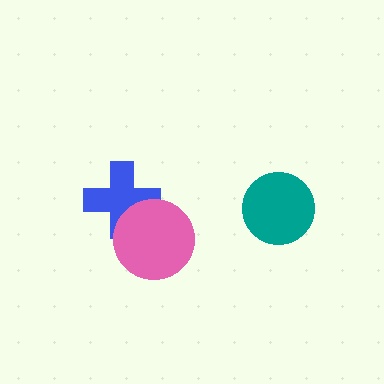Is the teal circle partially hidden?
No, no other shape covers it.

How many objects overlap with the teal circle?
0 objects overlap with the teal circle.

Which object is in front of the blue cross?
The pink circle is in front of the blue cross.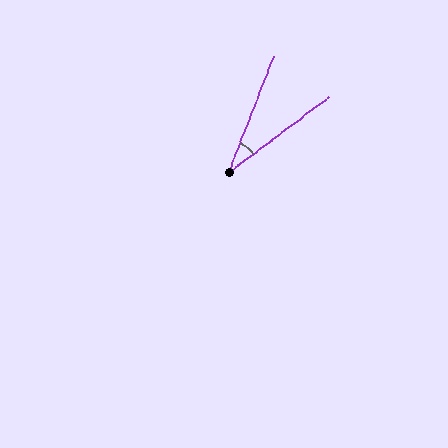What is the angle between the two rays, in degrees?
Approximately 31 degrees.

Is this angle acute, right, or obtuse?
It is acute.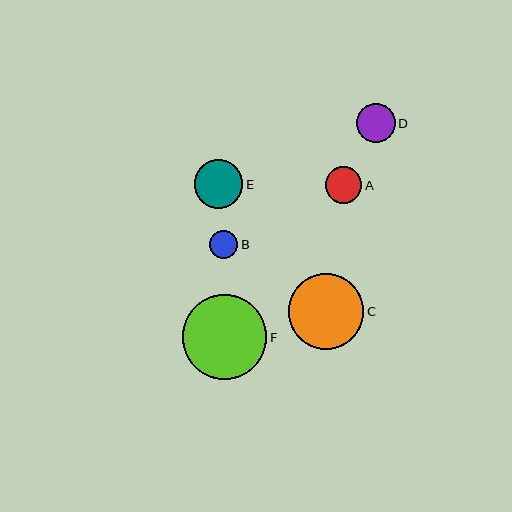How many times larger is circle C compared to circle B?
Circle C is approximately 2.7 times the size of circle B.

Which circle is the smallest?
Circle B is the smallest with a size of approximately 28 pixels.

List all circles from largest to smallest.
From largest to smallest: F, C, E, D, A, B.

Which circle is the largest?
Circle F is the largest with a size of approximately 84 pixels.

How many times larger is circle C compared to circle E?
Circle C is approximately 1.6 times the size of circle E.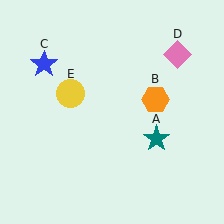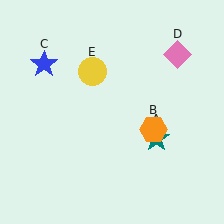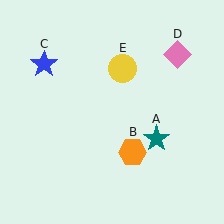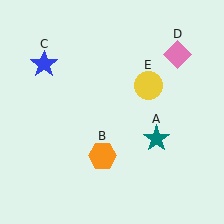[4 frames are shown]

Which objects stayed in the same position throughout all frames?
Teal star (object A) and blue star (object C) and pink diamond (object D) remained stationary.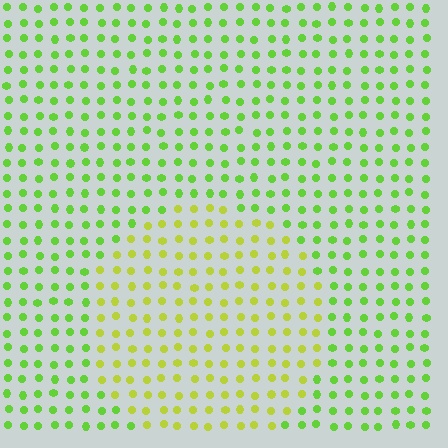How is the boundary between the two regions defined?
The boundary is defined purely by a slight shift in hue (about 33 degrees). Spacing, size, and orientation are identical on both sides.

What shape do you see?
I see a circle.